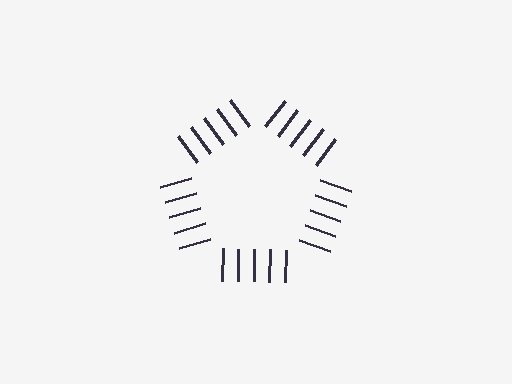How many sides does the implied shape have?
5 sides — the line-ends trace a pentagon.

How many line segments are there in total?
25 — 5 along each of the 5 edges.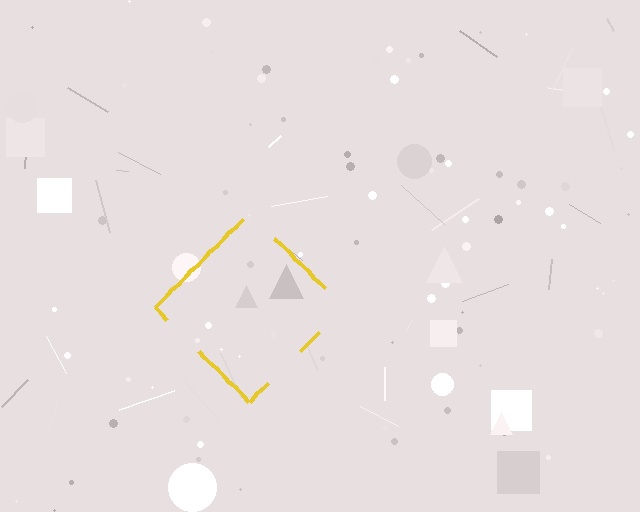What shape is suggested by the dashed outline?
The dashed outline suggests a diamond.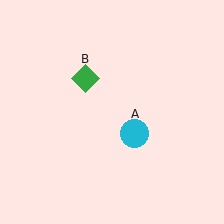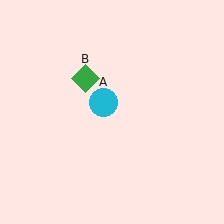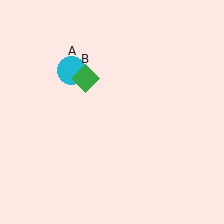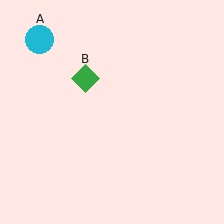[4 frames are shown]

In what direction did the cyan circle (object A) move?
The cyan circle (object A) moved up and to the left.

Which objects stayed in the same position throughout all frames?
Green diamond (object B) remained stationary.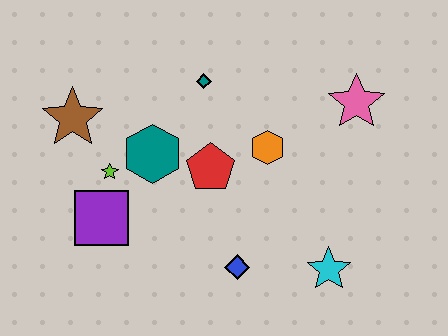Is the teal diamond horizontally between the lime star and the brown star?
No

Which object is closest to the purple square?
The lime star is closest to the purple square.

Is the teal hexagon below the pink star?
Yes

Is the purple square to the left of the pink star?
Yes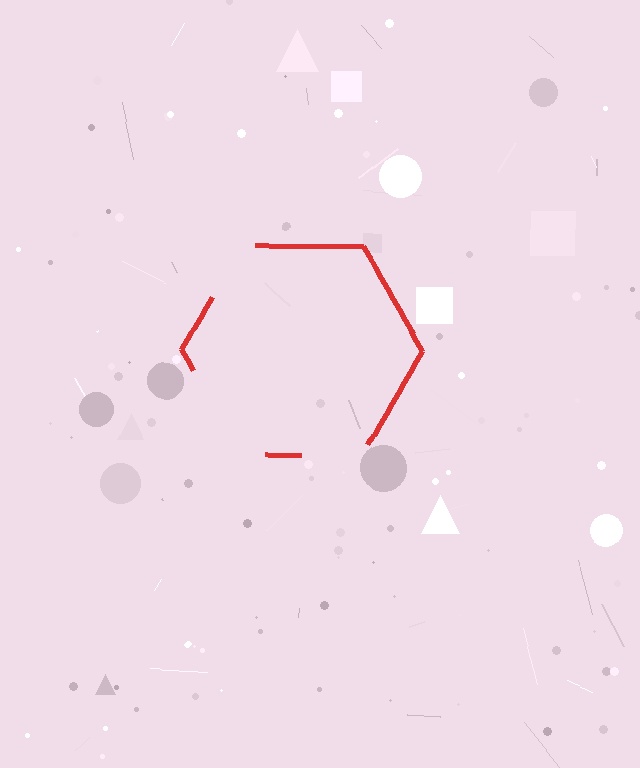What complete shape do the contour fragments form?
The contour fragments form a hexagon.